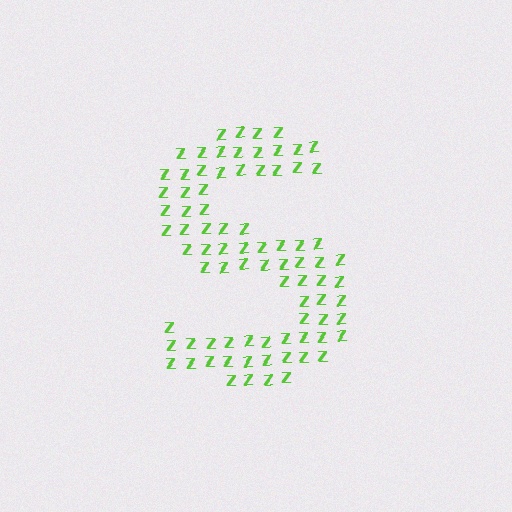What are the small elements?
The small elements are letter Z's.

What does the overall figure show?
The overall figure shows the letter S.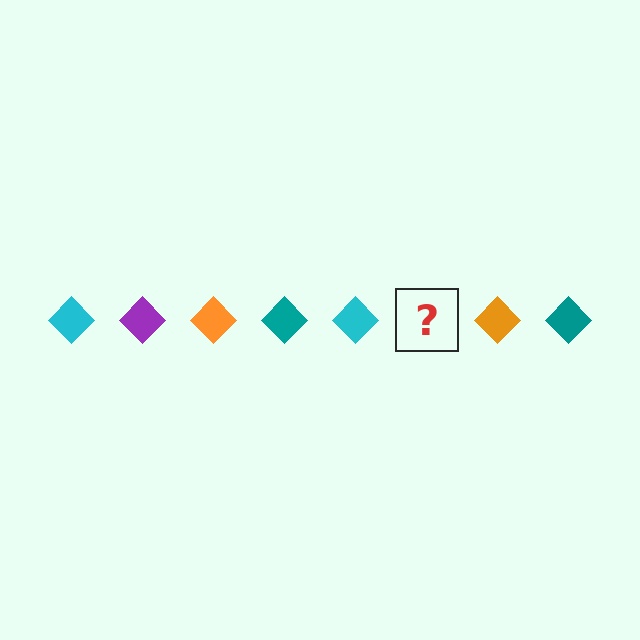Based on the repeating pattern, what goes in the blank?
The blank should be a purple diamond.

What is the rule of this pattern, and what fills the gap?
The rule is that the pattern cycles through cyan, purple, orange, teal diamonds. The gap should be filled with a purple diamond.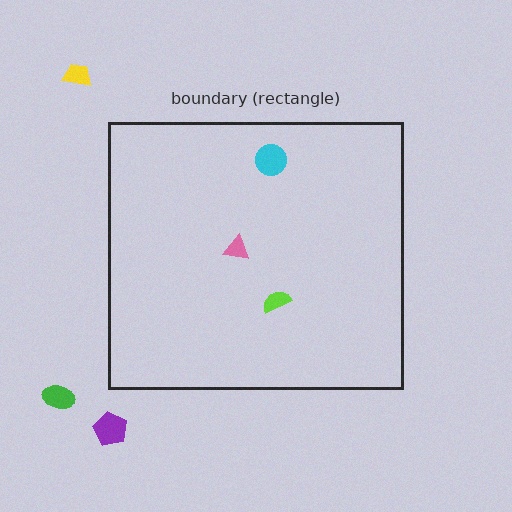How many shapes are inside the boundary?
3 inside, 3 outside.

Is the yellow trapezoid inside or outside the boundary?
Outside.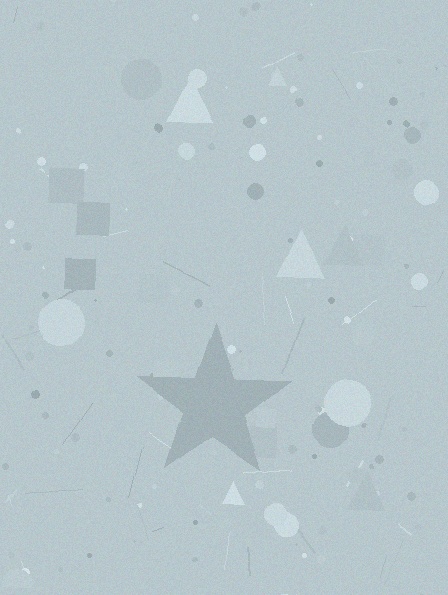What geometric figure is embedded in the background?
A star is embedded in the background.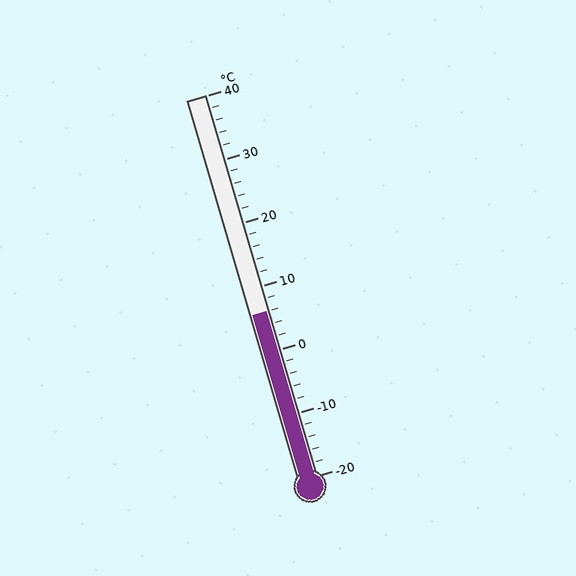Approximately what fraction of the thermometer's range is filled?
The thermometer is filled to approximately 45% of its range.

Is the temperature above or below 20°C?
The temperature is below 20°C.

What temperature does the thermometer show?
The thermometer shows approximately 6°C.